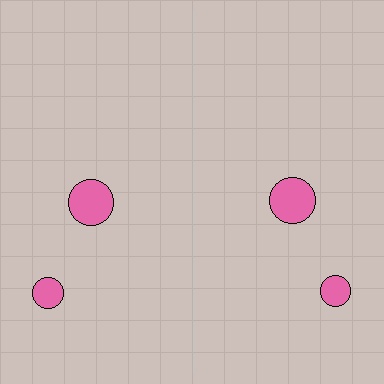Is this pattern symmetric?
Yes, this pattern has bilateral (reflection) symmetry.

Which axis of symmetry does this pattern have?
The pattern has a vertical axis of symmetry running through the center of the image.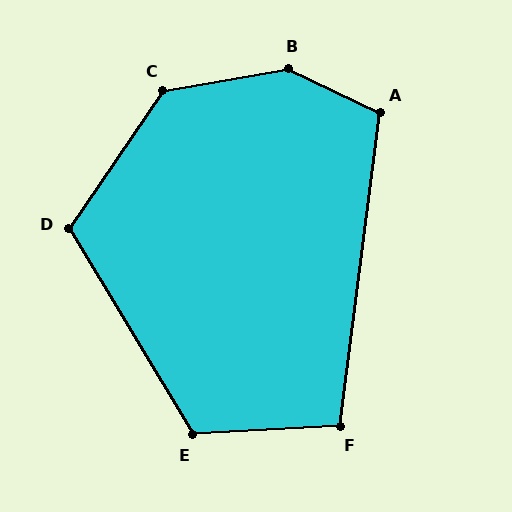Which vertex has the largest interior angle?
B, at approximately 145 degrees.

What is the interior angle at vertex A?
Approximately 108 degrees (obtuse).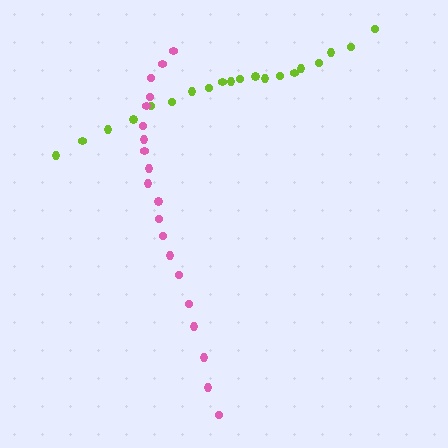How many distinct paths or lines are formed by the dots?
There are 2 distinct paths.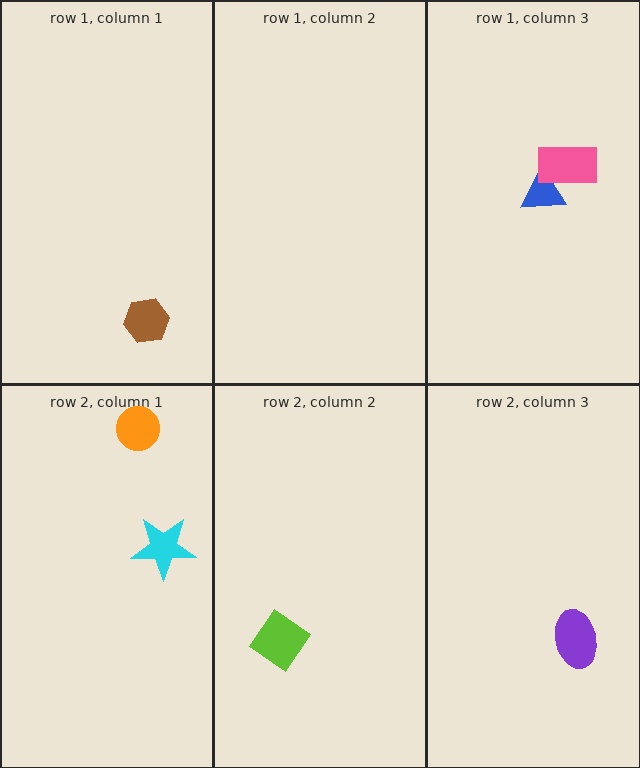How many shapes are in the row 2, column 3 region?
1.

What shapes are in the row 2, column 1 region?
The orange circle, the cyan star.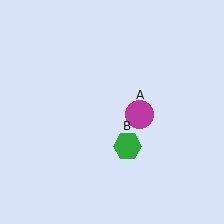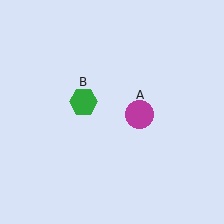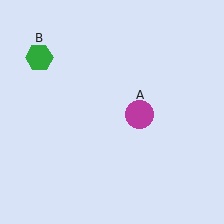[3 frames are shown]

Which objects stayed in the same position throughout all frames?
Magenta circle (object A) remained stationary.